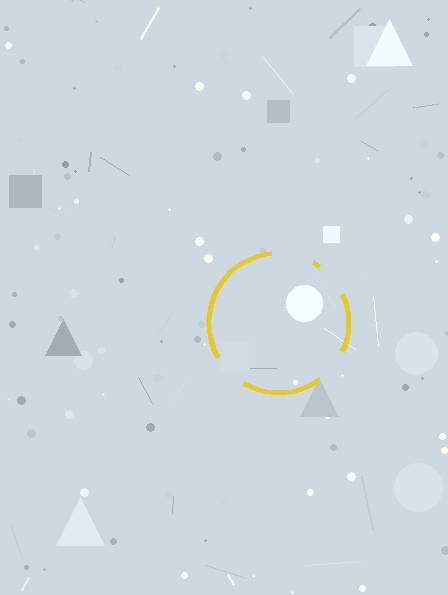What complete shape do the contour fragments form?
The contour fragments form a circle.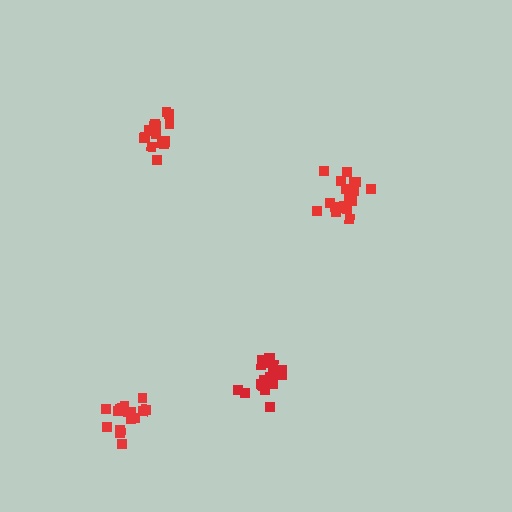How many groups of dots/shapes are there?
There are 4 groups.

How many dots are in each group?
Group 1: 16 dots, Group 2: 20 dots, Group 3: 18 dots, Group 4: 16 dots (70 total).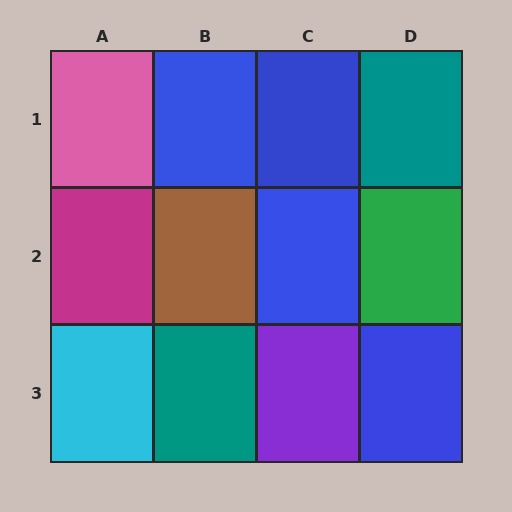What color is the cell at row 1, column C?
Blue.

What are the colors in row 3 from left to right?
Cyan, teal, purple, blue.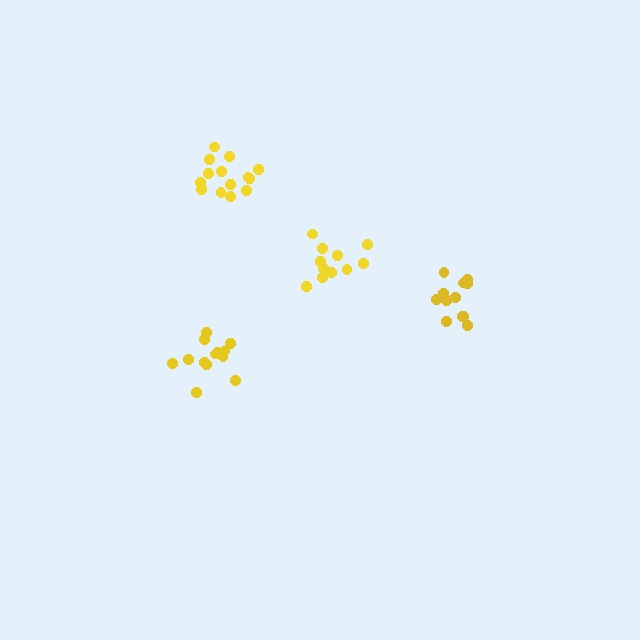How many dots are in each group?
Group 1: 12 dots, Group 2: 14 dots, Group 3: 11 dots, Group 4: 13 dots (50 total).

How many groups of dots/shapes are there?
There are 4 groups.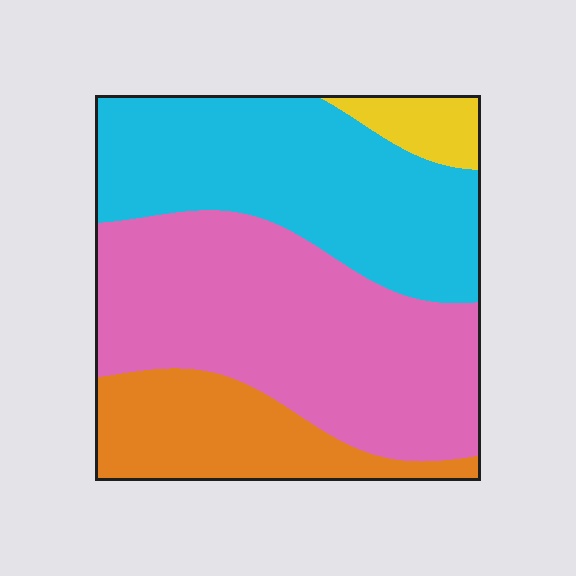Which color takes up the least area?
Yellow, at roughly 5%.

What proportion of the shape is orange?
Orange takes up about one sixth (1/6) of the shape.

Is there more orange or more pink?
Pink.